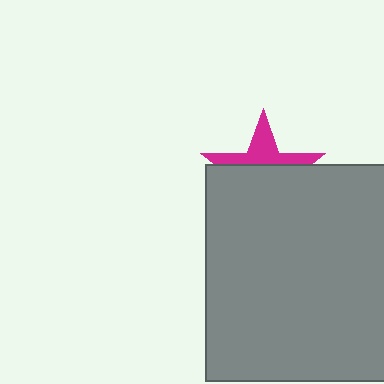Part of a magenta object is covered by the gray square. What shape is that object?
It is a star.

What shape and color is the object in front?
The object in front is a gray square.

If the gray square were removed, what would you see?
You would see the complete magenta star.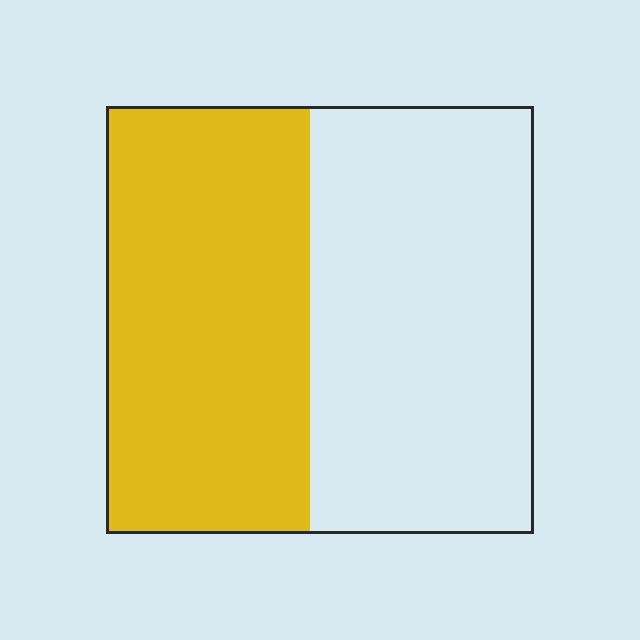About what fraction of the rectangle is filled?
About one half (1/2).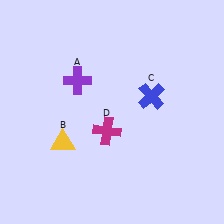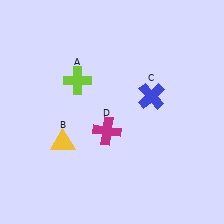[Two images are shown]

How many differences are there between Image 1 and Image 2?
There is 1 difference between the two images.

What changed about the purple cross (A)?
In Image 1, A is purple. In Image 2, it changed to lime.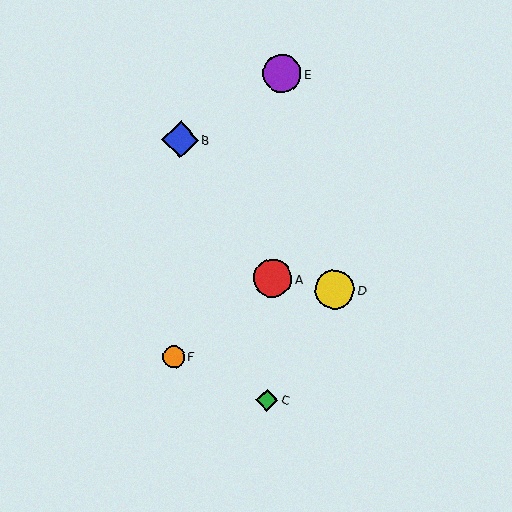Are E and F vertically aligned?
No, E is at x≈282 and F is at x≈174.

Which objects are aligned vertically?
Objects A, C, E are aligned vertically.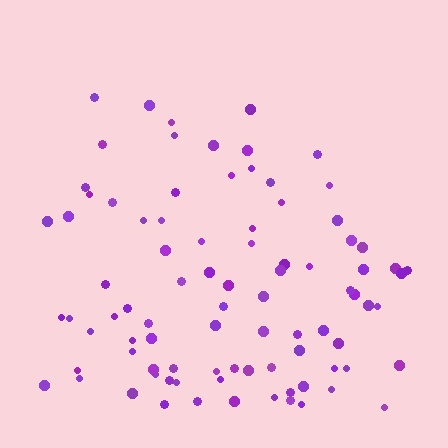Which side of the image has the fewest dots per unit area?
The top.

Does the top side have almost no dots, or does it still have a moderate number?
Still a moderate number, just noticeably fewer than the bottom.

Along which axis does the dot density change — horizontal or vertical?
Vertical.